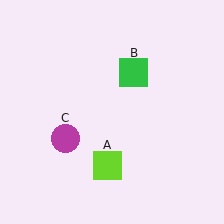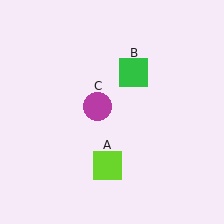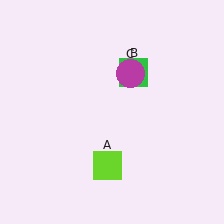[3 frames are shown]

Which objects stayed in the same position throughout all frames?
Lime square (object A) and green square (object B) remained stationary.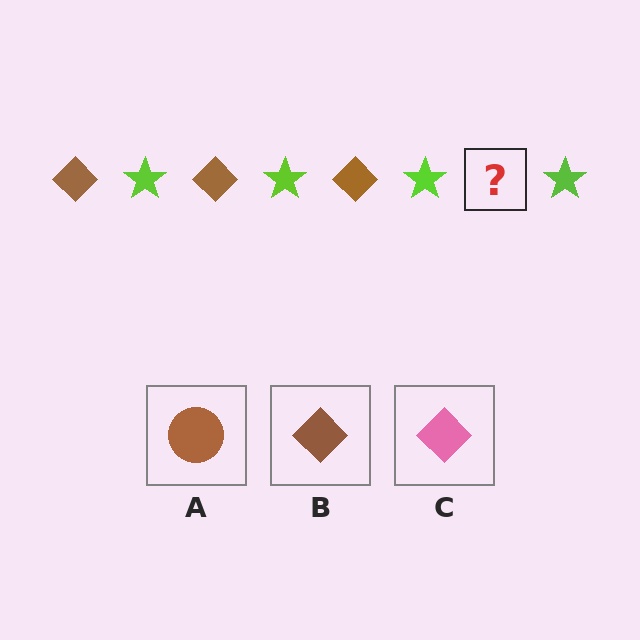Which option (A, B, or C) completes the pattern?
B.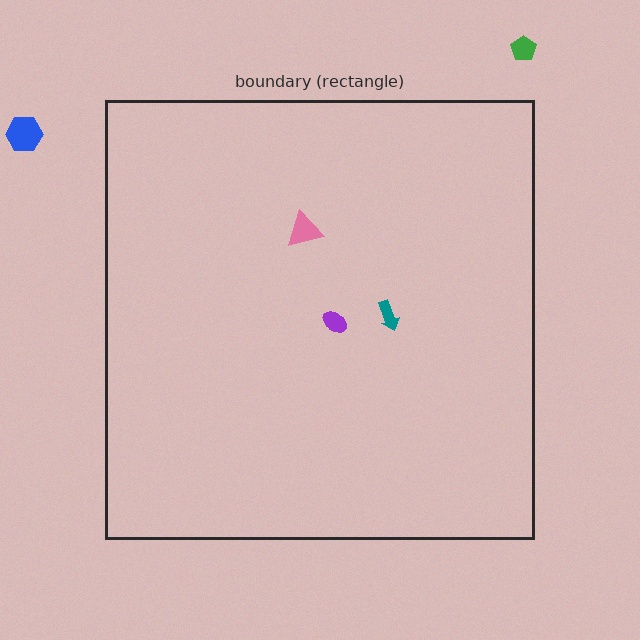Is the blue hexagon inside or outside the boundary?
Outside.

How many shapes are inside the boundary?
3 inside, 2 outside.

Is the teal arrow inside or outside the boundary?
Inside.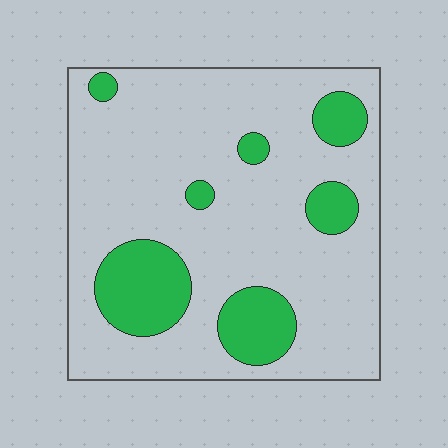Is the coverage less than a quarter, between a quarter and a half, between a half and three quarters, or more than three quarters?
Less than a quarter.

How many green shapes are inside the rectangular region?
7.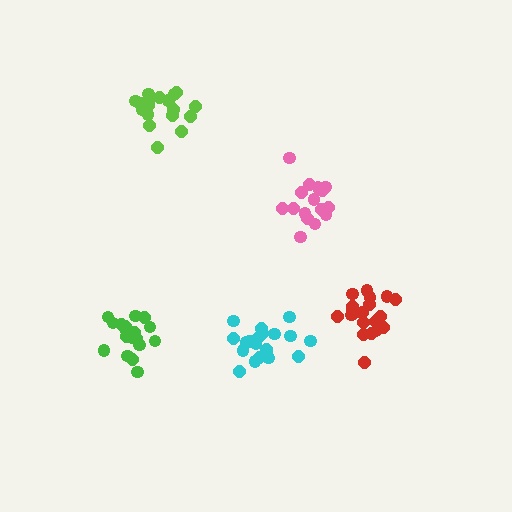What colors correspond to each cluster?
The clusters are colored: cyan, green, red, lime, pink.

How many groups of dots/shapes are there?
There are 5 groups.